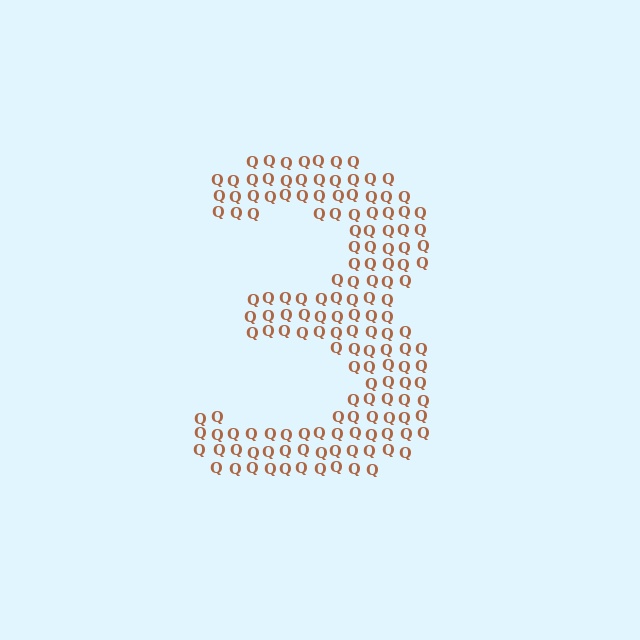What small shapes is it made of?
It is made of small letter Q's.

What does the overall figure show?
The overall figure shows the digit 3.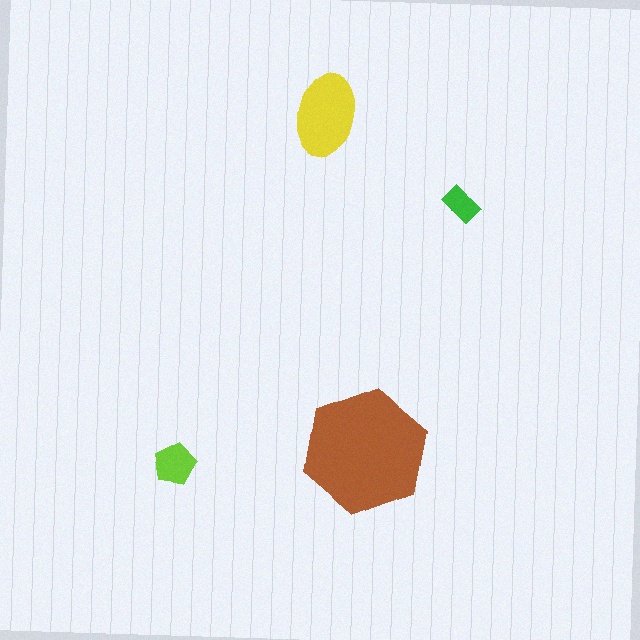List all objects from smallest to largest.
The green rectangle, the lime pentagon, the yellow ellipse, the brown hexagon.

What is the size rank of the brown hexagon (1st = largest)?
1st.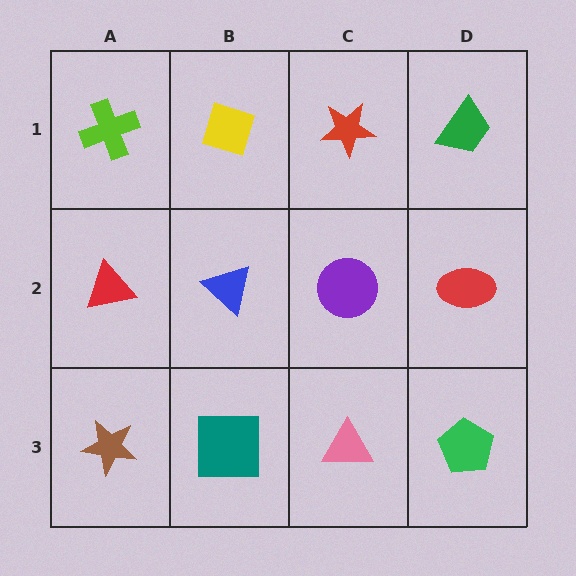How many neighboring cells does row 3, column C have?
3.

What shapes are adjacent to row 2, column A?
A lime cross (row 1, column A), a brown star (row 3, column A), a blue triangle (row 2, column B).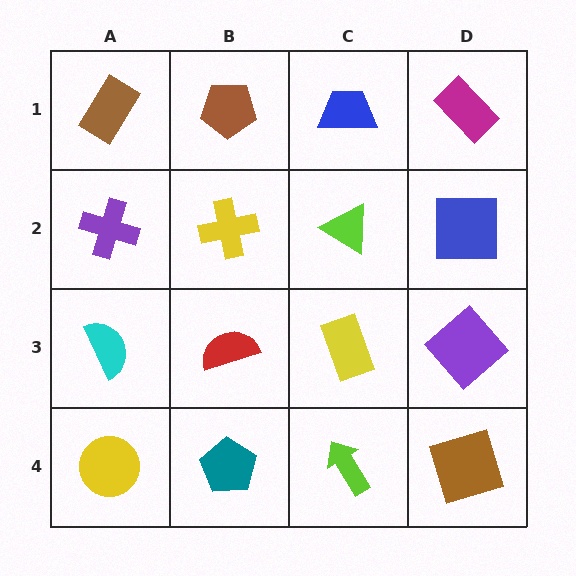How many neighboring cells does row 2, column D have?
3.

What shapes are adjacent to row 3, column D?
A blue square (row 2, column D), a brown square (row 4, column D), a yellow rectangle (row 3, column C).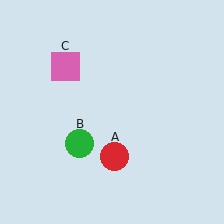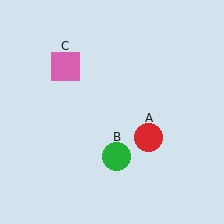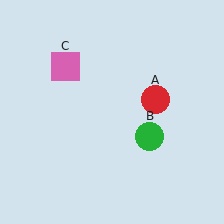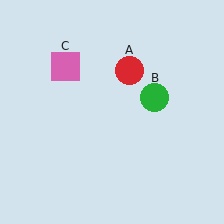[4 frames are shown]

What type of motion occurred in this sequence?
The red circle (object A), green circle (object B) rotated counterclockwise around the center of the scene.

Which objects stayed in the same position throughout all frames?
Pink square (object C) remained stationary.